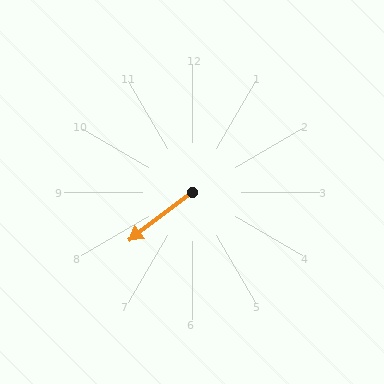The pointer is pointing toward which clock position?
Roughly 8 o'clock.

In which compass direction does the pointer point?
Southwest.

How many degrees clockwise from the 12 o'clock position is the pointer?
Approximately 233 degrees.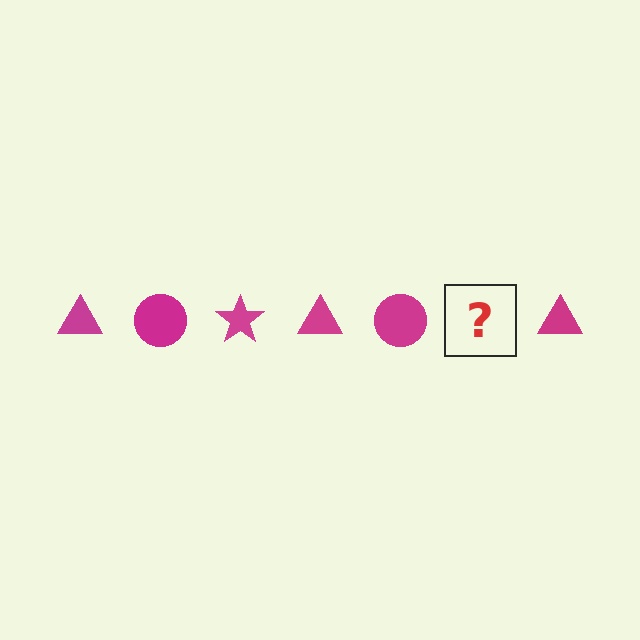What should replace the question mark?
The question mark should be replaced with a magenta star.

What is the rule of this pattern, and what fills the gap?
The rule is that the pattern cycles through triangle, circle, star shapes in magenta. The gap should be filled with a magenta star.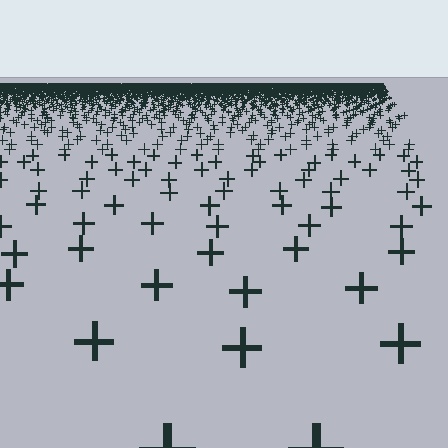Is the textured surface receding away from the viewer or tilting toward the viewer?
The surface is receding away from the viewer. Texture elements get smaller and denser toward the top.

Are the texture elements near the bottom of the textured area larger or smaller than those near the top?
Larger. Near the bottom, elements are closer to the viewer and appear at a bigger on-screen size.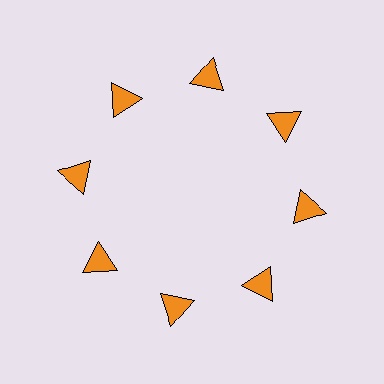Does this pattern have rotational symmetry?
Yes, this pattern has 8-fold rotational symmetry. It looks the same after rotating 45 degrees around the center.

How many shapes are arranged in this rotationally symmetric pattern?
There are 8 shapes, arranged in 8 groups of 1.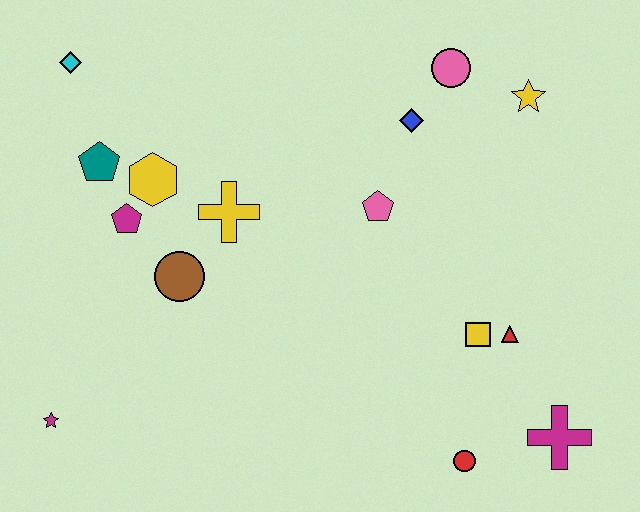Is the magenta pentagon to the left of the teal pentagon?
No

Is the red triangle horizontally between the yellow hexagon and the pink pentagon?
No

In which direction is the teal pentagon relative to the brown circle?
The teal pentagon is above the brown circle.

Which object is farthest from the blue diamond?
The magenta star is farthest from the blue diamond.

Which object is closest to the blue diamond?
The pink circle is closest to the blue diamond.